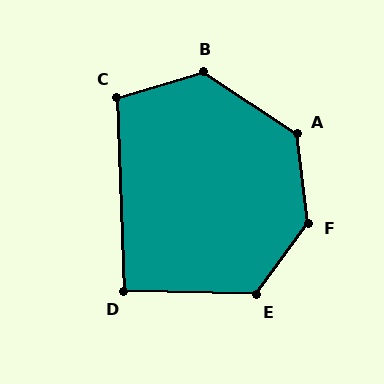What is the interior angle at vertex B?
Approximately 130 degrees (obtuse).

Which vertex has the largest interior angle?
F, at approximately 137 degrees.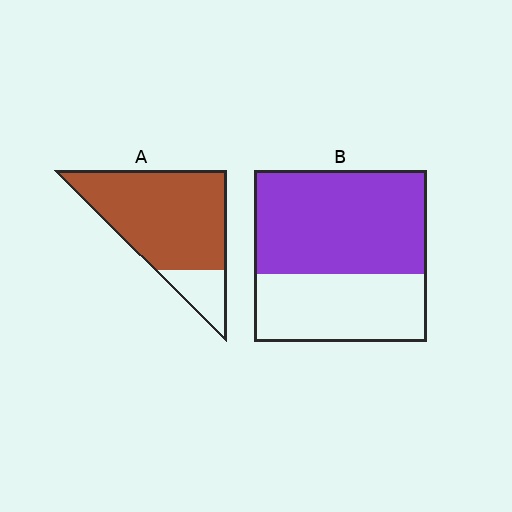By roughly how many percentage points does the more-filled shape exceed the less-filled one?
By roughly 20 percentage points (A over B).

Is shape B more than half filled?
Yes.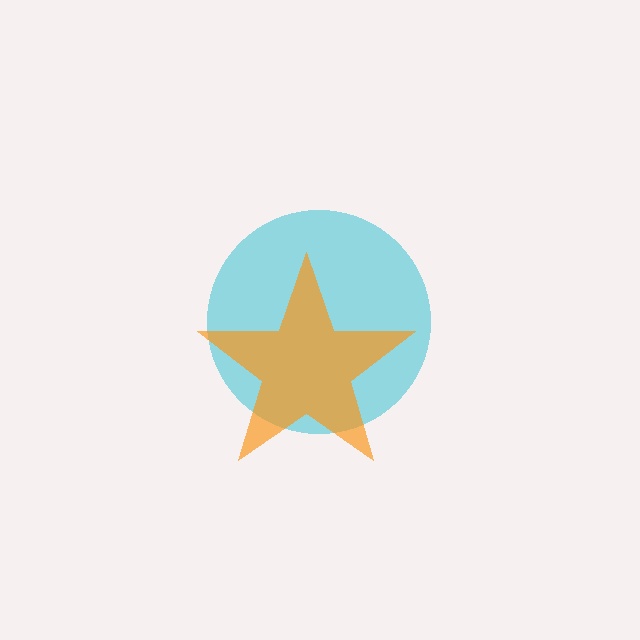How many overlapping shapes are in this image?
There are 2 overlapping shapes in the image.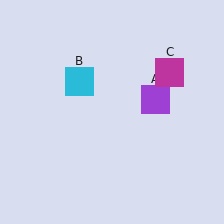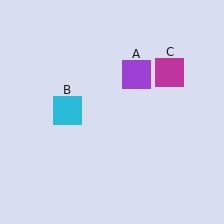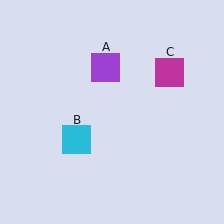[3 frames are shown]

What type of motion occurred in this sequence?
The purple square (object A), cyan square (object B) rotated counterclockwise around the center of the scene.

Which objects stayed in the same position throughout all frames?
Magenta square (object C) remained stationary.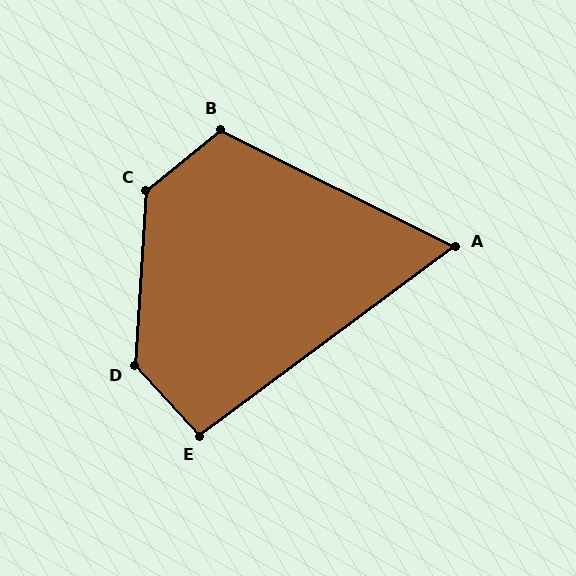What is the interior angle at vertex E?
Approximately 97 degrees (obtuse).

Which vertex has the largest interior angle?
C, at approximately 133 degrees.